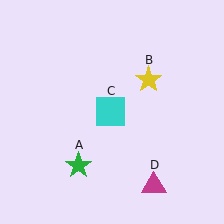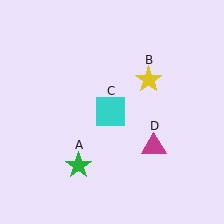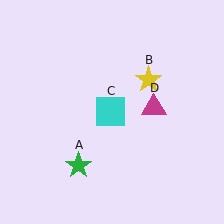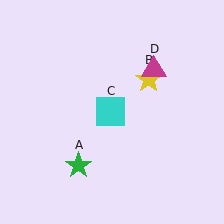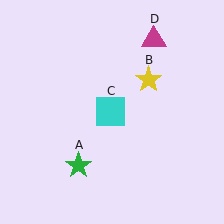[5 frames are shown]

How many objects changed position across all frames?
1 object changed position: magenta triangle (object D).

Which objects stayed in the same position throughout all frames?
Green star (object A) and yellow star (object B) and cyan square (object C) remained stationary.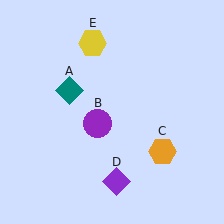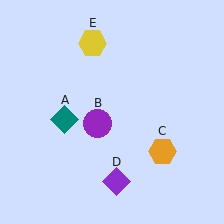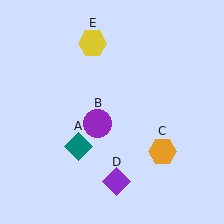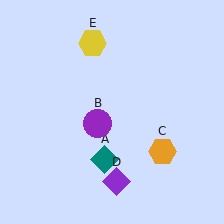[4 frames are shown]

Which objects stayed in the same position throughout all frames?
Purple circle (object B) and orange hexagon (object C) and purple diamond (object D) and yellow hexagon (object E) remained stationary.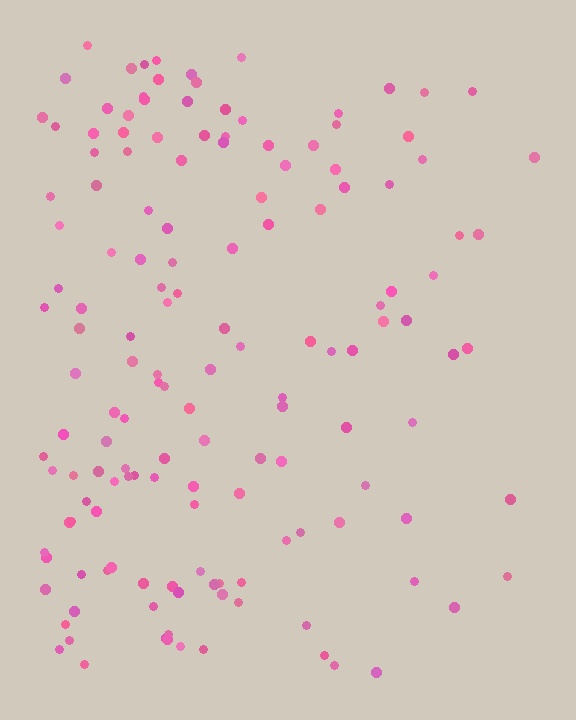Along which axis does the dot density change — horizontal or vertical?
Horizontal.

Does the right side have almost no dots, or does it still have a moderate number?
Still a moderate number, just noticeably fewer than the left.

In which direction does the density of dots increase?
From right to left, with the left side densest.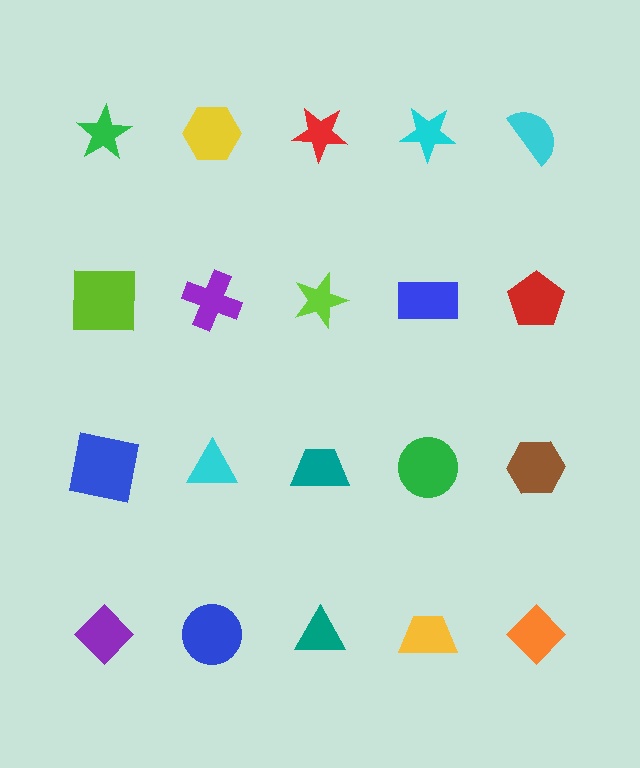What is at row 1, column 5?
A cyan semicircle.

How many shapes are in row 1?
5 shapes.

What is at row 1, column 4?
A cyan star.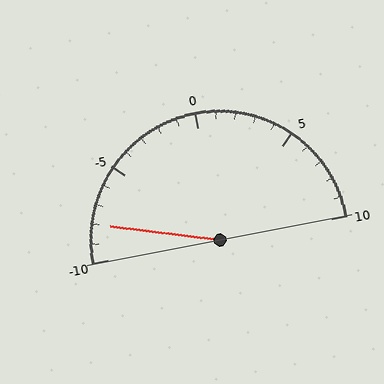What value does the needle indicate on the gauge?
The needle indicates approximately -8.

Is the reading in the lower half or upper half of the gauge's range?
The reading is in the lower half of the range (-10 to 10).